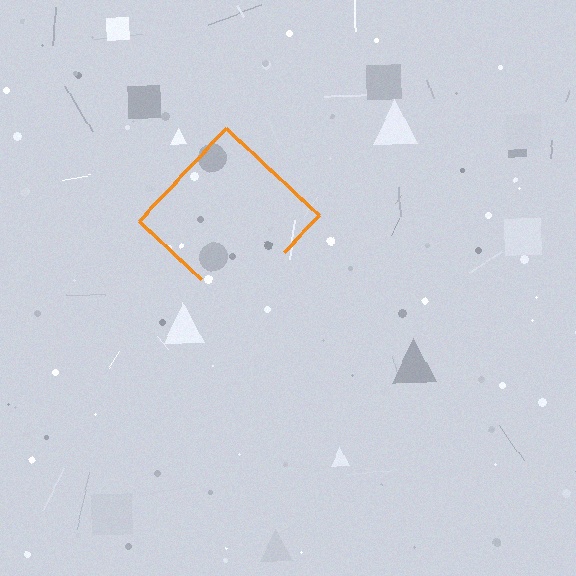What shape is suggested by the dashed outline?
The dashed outline suggests a diamond.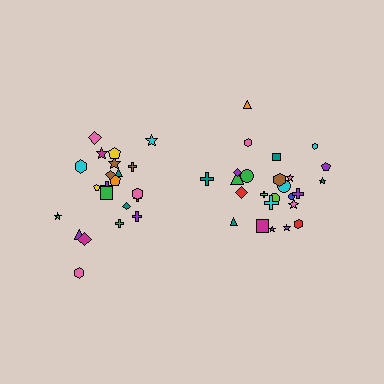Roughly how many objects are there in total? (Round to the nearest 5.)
Roughly 45 objects in total.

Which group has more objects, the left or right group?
The right group.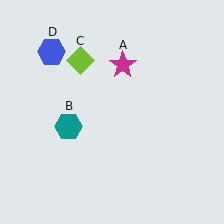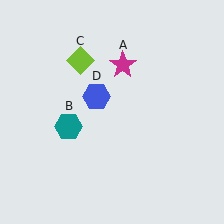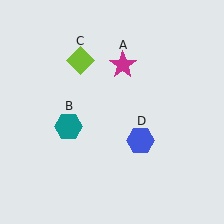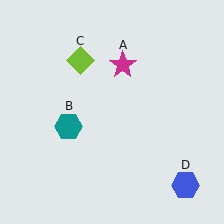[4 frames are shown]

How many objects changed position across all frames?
1 object changed position: blue hexagon (object D).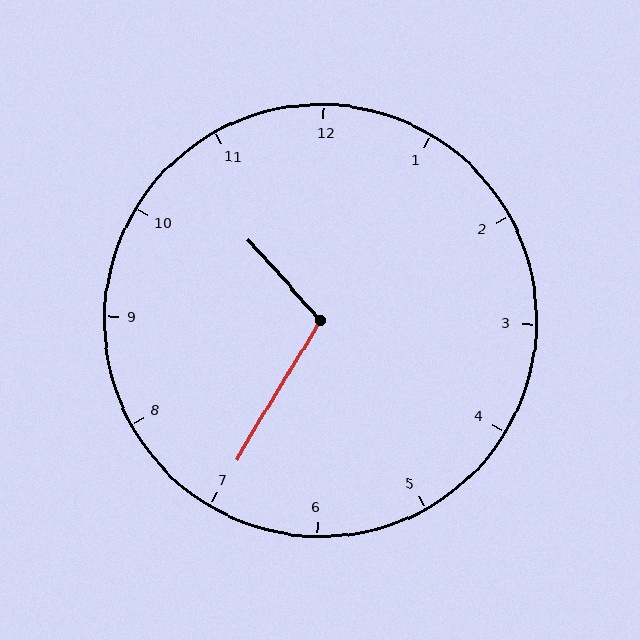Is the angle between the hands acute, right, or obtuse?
It is obtuse.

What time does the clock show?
10:35.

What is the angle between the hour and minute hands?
Approximately 108 degrees.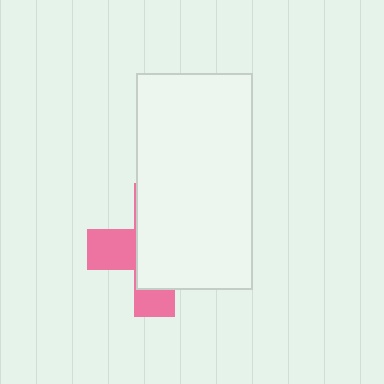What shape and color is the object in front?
The object in front is a white rectangle.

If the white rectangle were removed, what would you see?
You would see the complete pink cross.